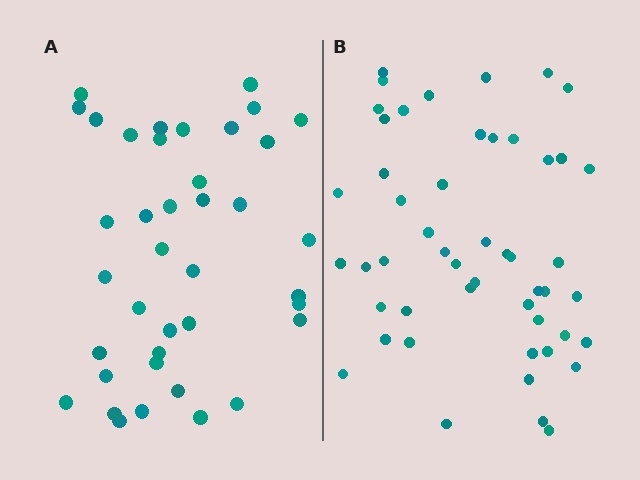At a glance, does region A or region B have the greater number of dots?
Region B (the right region) has more dots.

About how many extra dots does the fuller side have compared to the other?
Region B has roughly 12 or so more dots than region A.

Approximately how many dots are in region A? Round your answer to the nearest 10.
About 40 dots. (The exact count is 39, which rounds to 40.)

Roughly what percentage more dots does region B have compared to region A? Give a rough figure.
About 30% more.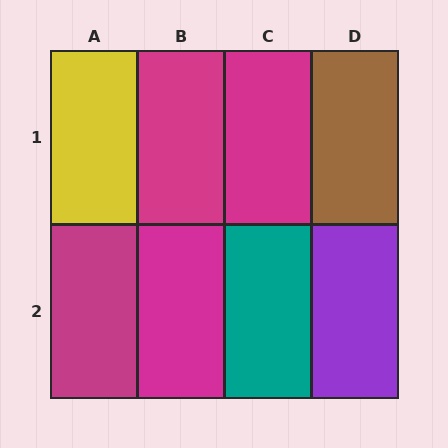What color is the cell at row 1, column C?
Magenta.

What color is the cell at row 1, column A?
Yellow.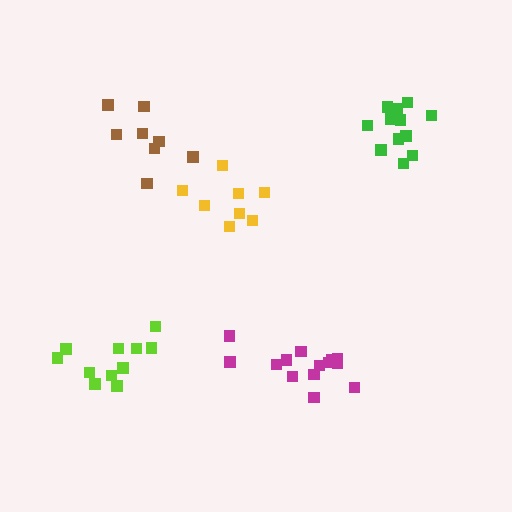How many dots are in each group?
Group 1: 14 dots, Group 2: 8 dots, Group 3: 11 dots, Group 4: 8 dots, Group 5: 12 dots (53 total).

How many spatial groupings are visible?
There are 5 spatial groupings.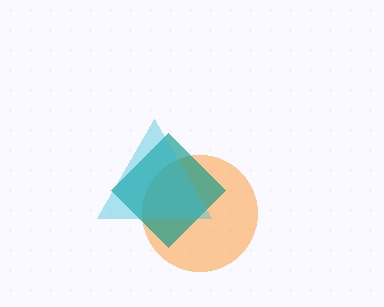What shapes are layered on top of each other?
The layered shapes are: an orange circle, a teal diamond, a cyan triangle.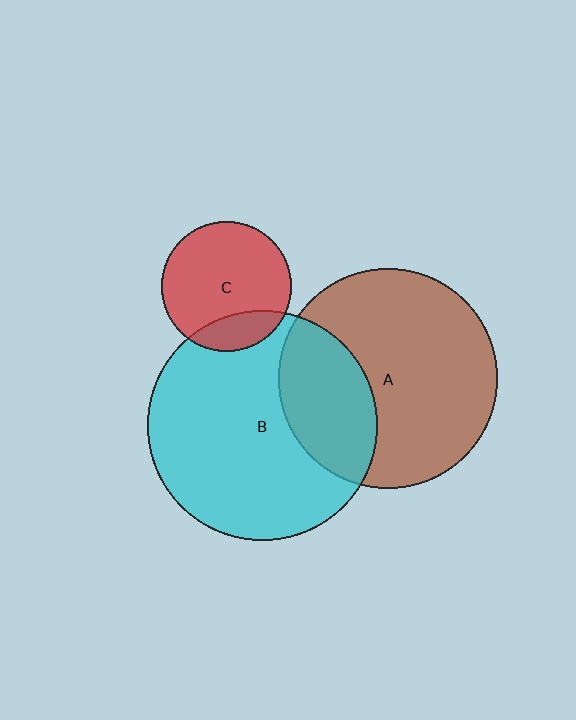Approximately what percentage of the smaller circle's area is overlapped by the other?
Approximately 20%.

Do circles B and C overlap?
Yes.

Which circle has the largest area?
Circle B (cyan).